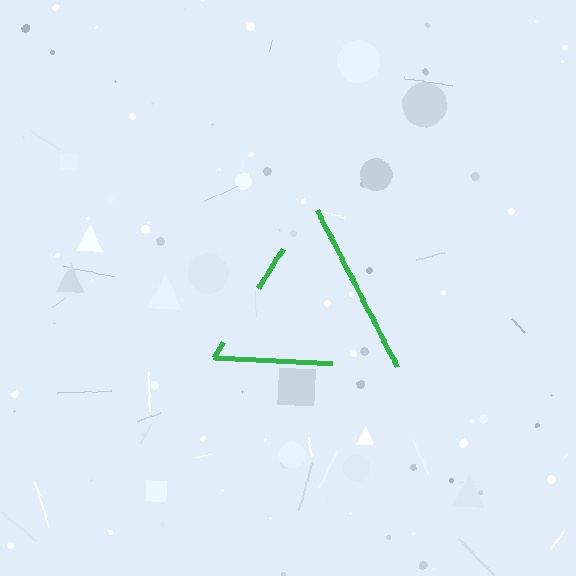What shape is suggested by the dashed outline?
The dashed outline suggests a triangle.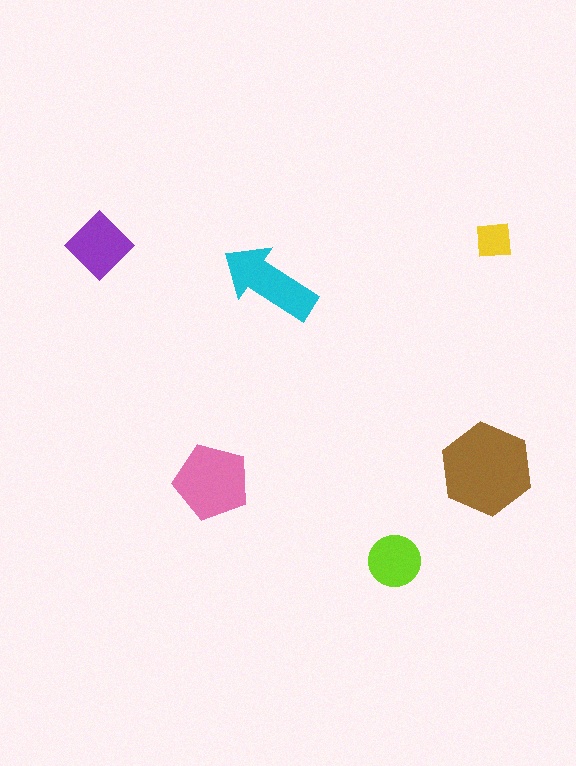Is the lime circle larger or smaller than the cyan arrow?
Smaller.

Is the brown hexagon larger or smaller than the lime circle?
Larger.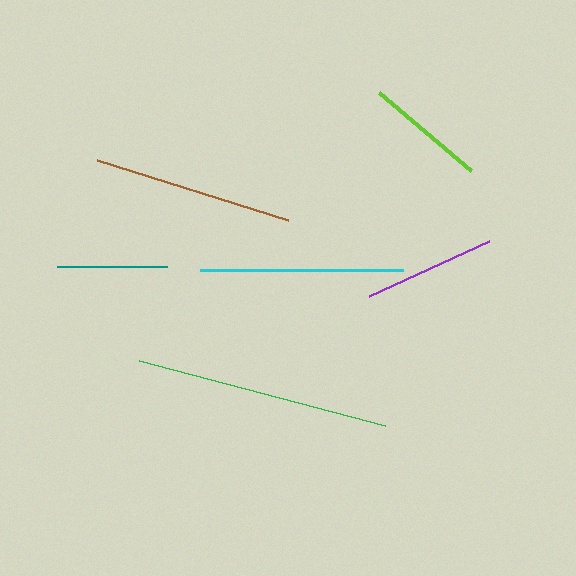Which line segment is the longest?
The green line is the longest at approximately 254 pixels.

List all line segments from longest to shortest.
From longest to shortest: green, cyan, brown, purple, lime, teal.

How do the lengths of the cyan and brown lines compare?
The cyan and brown lines are approximately the same length.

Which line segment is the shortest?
The teal line is the shortest at approximately 110 pixels.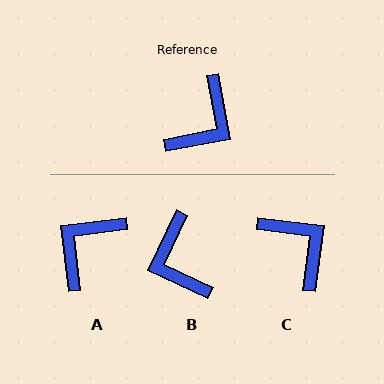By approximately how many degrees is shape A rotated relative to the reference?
Approximately 176 degrees counter-clockwise.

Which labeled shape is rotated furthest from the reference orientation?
A, about 176 degrees away.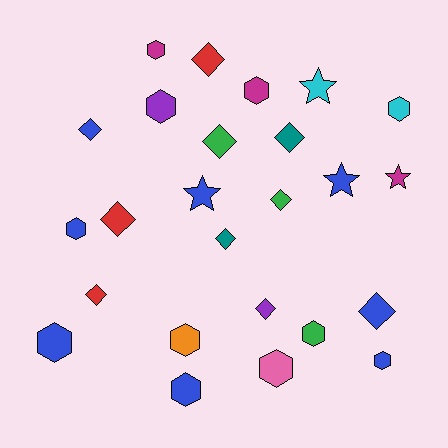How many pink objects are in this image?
There is 1 pink object.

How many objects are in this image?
There are 25 objects.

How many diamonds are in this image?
There are 10 diamonds.